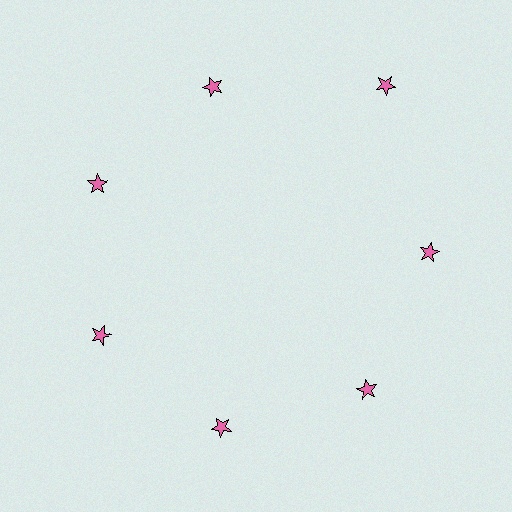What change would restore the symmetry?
The symmetry would be restored by moving it inward, back onto the ring so that all 7 stars sit at equal angles and equal distance from the center.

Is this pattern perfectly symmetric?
No. The 7 pink stars are arranged in a ring, but one element near the 1 o'clock position is pushed outward from the center, breaking the 7-fold rotational symmetry.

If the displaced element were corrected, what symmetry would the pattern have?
It would have 7-fold rotational symmetry — the pattern would map onto itself every 51 degrees.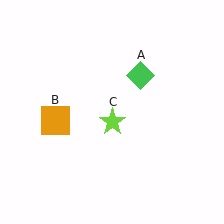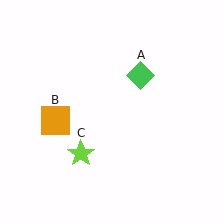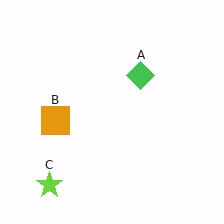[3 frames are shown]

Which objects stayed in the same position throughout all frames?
Green diamond (object A) and orange square (object B) remained stationary.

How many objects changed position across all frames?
1 object changed position: lime star (object C).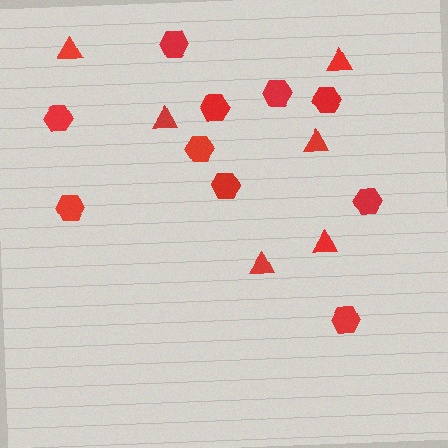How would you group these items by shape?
There are 2 groups: one group of triangles (6) and one group of hexagons (10).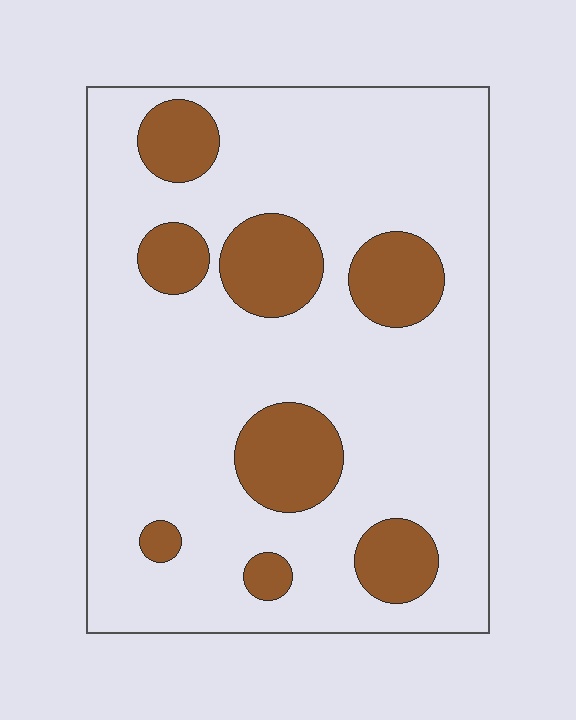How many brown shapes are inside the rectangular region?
8.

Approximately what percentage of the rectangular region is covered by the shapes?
Approximately 20%.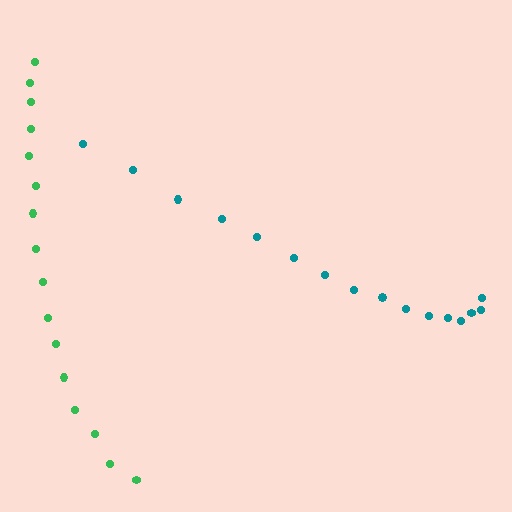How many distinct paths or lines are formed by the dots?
There are 2 distinct paths.